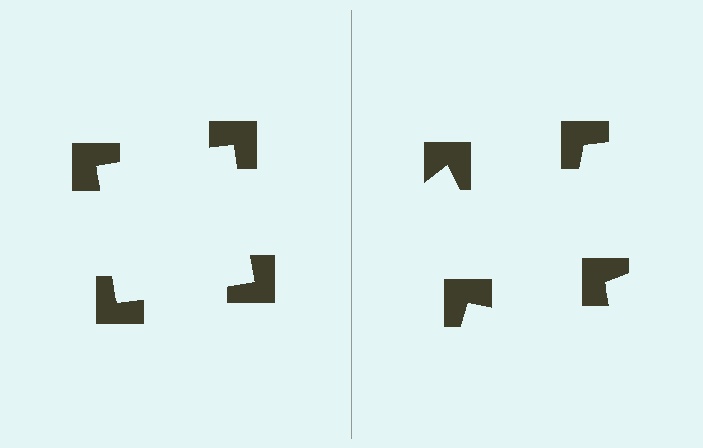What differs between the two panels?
The notched squares are positioned identically on both sides; only the wedge orientations differ. On the left they align to a square; on the right they are misaligned.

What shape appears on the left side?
An illusory square.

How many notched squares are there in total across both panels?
8 — 4 on each side.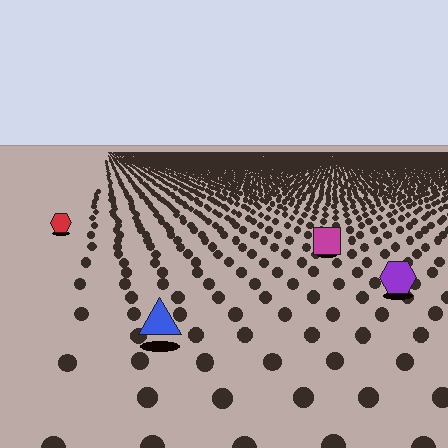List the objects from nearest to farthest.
From nearest to farthest: the blue triangle, the purple hexagon, the magenta square, the red hexagon.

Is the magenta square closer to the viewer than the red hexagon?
Yes. The magenta square is closer — you can tell from the texture gradient: the ground texture is coarser near it.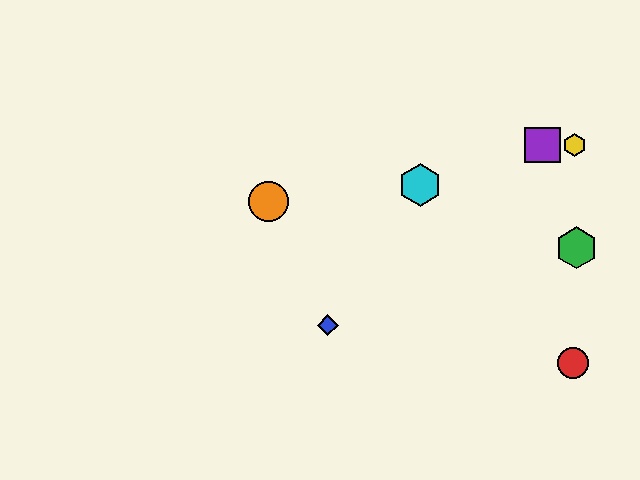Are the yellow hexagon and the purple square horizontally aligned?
Yes, both are at y≈145.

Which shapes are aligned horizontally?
The yellow hexagon, the purple square are aligned horizontally.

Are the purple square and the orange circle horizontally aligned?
No, the purple square is at y≈145 and the orange circle is at y≈202.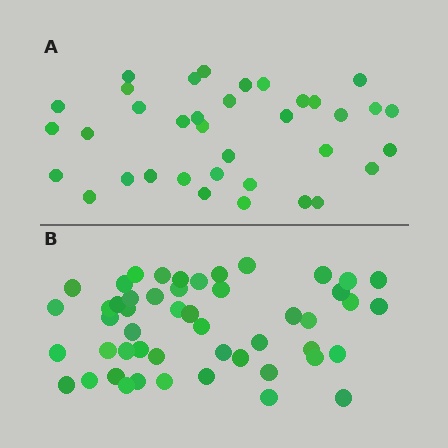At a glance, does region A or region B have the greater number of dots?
Region B (the bottom region) has more dots.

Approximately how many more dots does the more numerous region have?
Region B has approximately 15 more dots than region A.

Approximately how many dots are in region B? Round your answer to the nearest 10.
About 50 dots.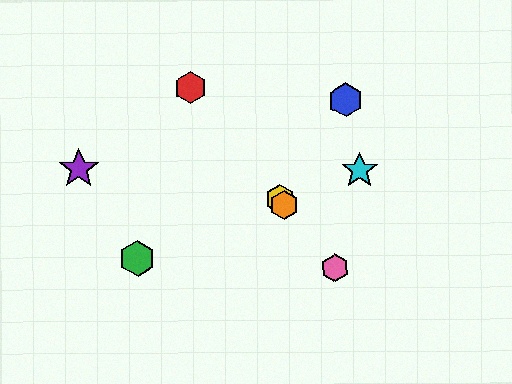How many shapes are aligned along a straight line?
4 shapes (the red hexagon, the yellow hexagon, the orange hexagon, the pink hexagon) are aligned along a straight line.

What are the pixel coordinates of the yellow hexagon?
The yellow hexagon is at (280, 199).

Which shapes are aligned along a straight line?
The red hexagon, the yellow hexagon, the orange hexagon, the pink hexagon are aligned along a straight line.